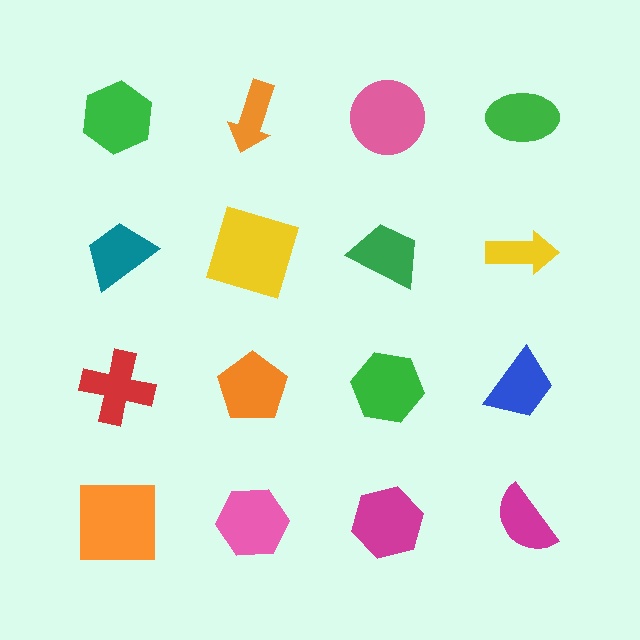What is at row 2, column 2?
A yellow square.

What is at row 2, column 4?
A yellow arrow.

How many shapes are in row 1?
4 shapes.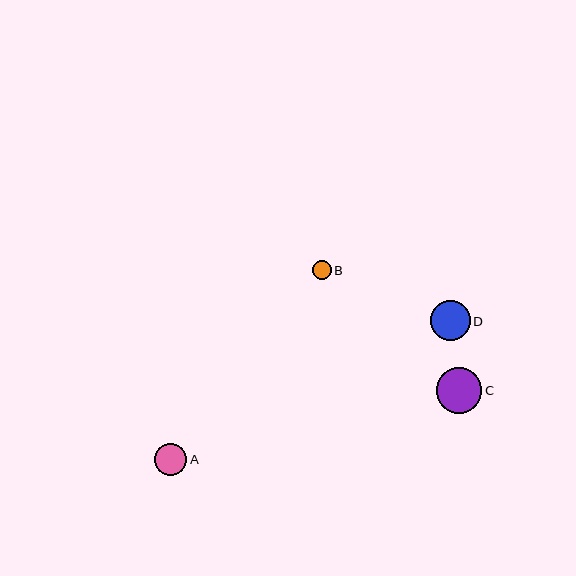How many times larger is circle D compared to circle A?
Circle D is approximately 1.2 times the size of circle A.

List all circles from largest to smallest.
From largest to smallest: C, D, A, B.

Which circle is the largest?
Circle C is the largest with a size of approximately 45 pixels.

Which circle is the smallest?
Circle B is the smallest with a size of approximately 19 pixels.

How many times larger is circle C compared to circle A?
Circle C is approximately 1.4 times the size of circle A.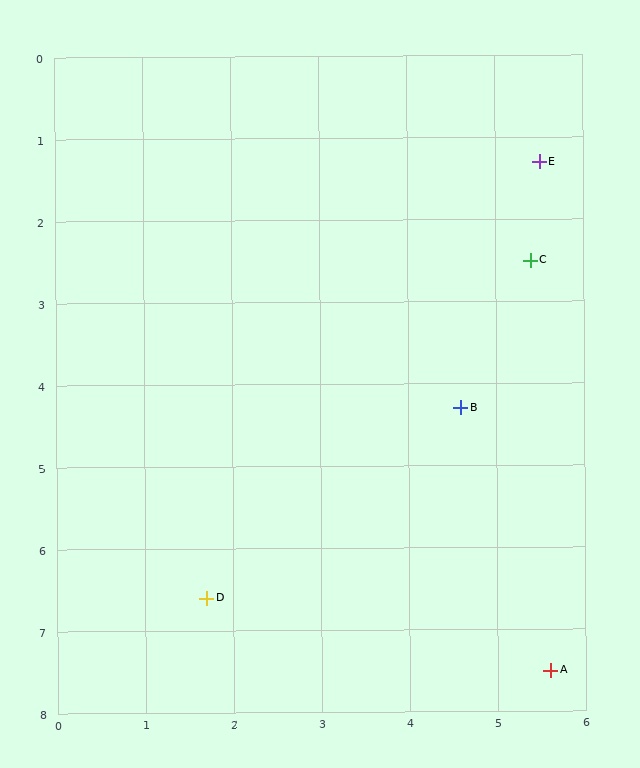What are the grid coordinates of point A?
Point A is at approximately (5.6, 7.5).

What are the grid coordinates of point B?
Point B is at approximately (4.6, 4.3).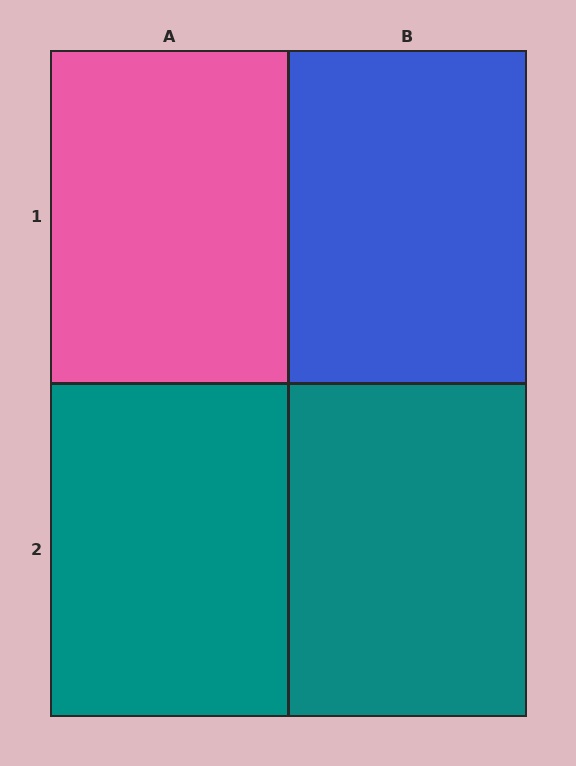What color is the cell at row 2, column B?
Teal.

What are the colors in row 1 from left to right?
Pink, blue.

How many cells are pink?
1 cell is pink.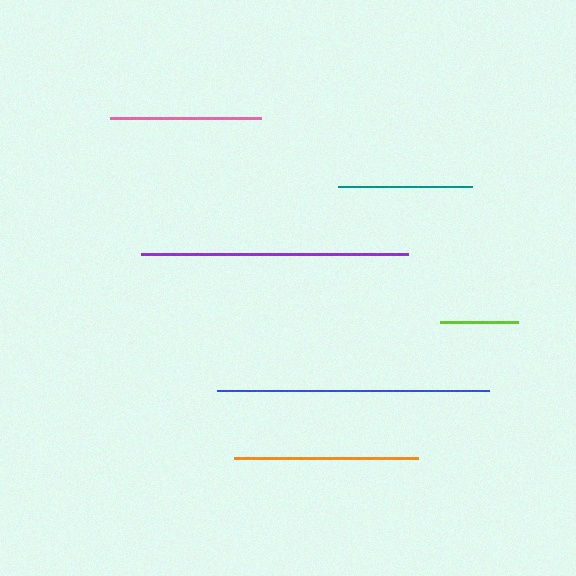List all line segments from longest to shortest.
From longest to shortest: blue, purple, orange, pink, teal, lime.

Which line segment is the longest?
The blue line is the longest at approximately 272 pixels.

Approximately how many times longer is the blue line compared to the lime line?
The blue line is approximately 3.5 times the length of the lime line.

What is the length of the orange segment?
The orange segment is approximately 185 pixels long.